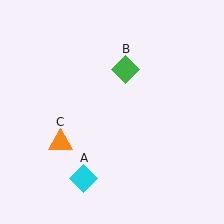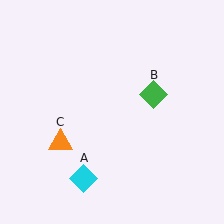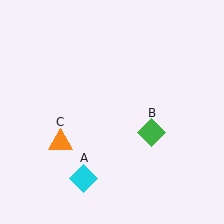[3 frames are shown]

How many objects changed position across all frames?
1 object changed position: green diamond (object B).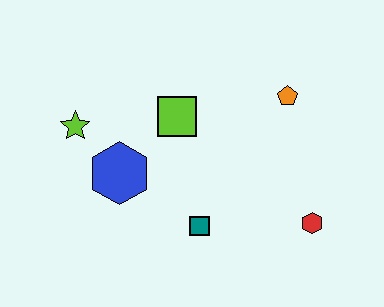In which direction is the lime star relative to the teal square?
The lime star is to the left of the teal square.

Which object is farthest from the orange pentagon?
The lime star is farthest from the orange pentagon.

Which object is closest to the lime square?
The blue hexagon is closest to the lime square.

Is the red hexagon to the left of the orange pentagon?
No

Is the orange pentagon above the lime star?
Yes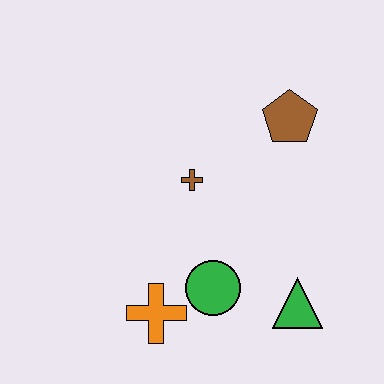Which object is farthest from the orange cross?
The brown pentagon is farthest from the orange cross.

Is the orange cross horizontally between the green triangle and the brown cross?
No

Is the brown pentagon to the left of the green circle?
No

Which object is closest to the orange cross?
The green circle is closest to the orange cross.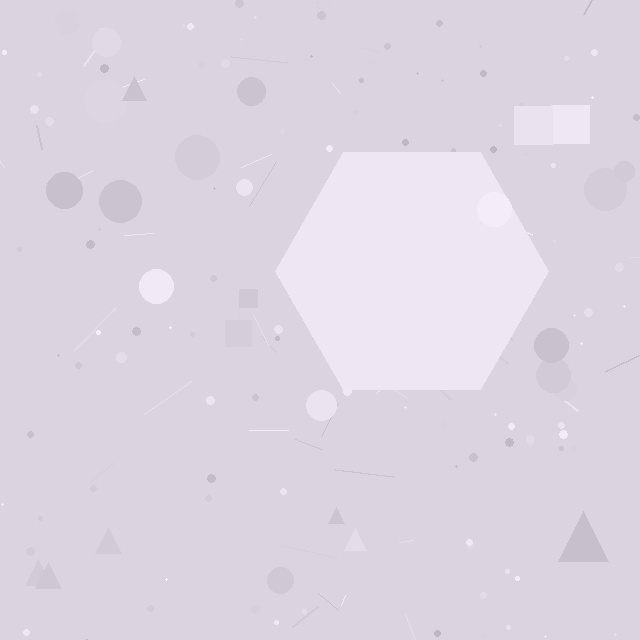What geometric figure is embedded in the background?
A hexagon is embedded in the background.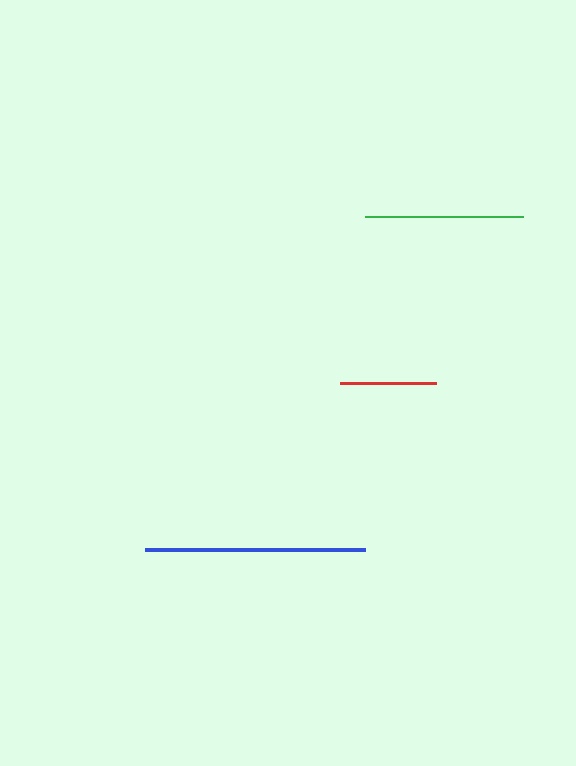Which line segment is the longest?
The blue line is the longest at approximately 220 pixels.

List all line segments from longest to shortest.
From longest to shortest: blue, green, red.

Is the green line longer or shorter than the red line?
The green line is longer than the red line.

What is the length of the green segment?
The green segment is approximately 158 pixels long.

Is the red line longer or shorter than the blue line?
The blue line is longer than the red line.